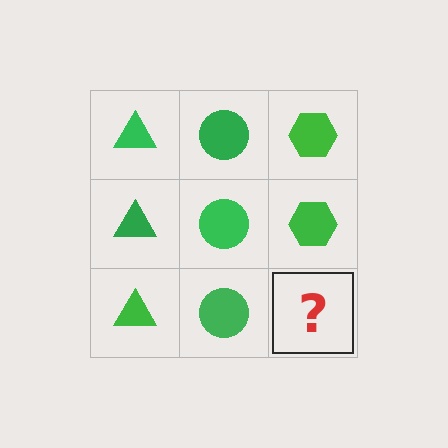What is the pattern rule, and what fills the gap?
The rule is that each column has a consistent shape. The gap should be filled with a green hexagon.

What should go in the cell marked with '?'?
The missing cell should contain a green hexagon.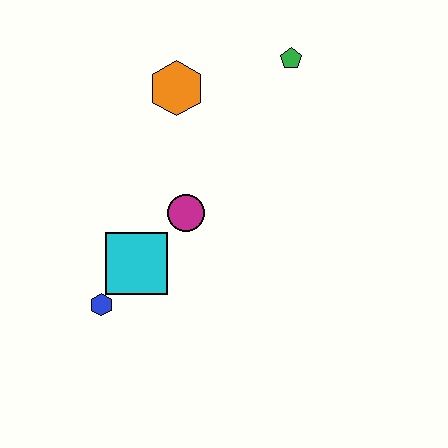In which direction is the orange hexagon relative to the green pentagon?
The orange hexagon is to the left of the green pentagon.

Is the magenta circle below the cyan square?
No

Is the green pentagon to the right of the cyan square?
Yes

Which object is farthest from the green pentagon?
The blue hexagon is farthest from the green pentagon.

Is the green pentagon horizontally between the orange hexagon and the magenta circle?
No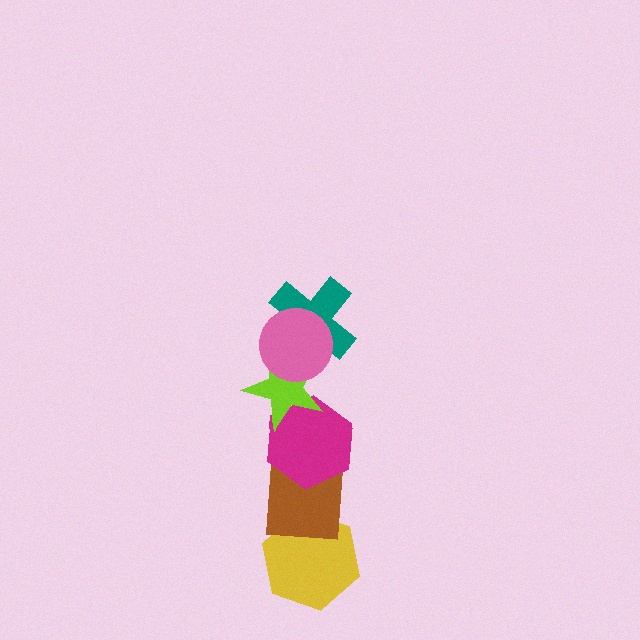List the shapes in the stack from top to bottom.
From top to bottom: the pink circle, the teal cross, the lime star, the magenta hexagon, the brown square, the yellow hexagon.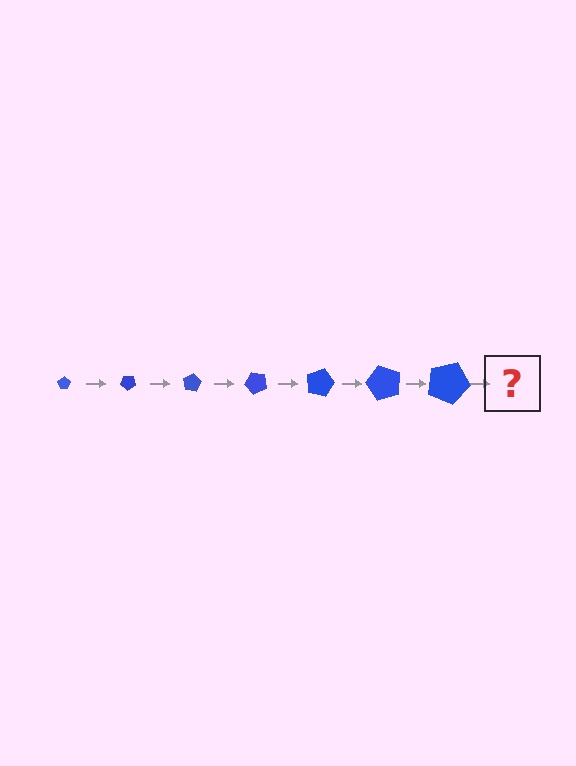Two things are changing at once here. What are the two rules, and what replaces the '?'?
The two rules are that the pentagon grows larger each step and it rotates 40 degrees each step. The '?' should be a pentagon, larger than the previous one and rotated 280 degrees from the start.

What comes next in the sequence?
The next element should be a pentagon, larger than the previous one and rotated 280 degrees from the start.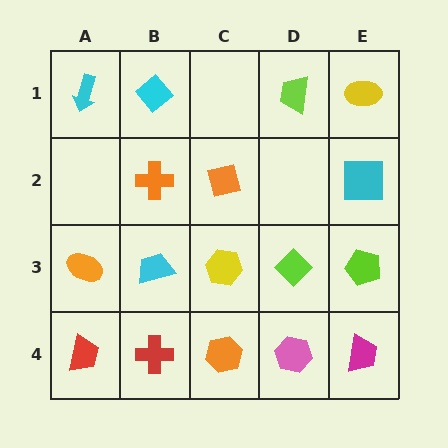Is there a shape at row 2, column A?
No, that cell is empty.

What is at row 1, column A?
A cyan arrow.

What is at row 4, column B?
A red cross.